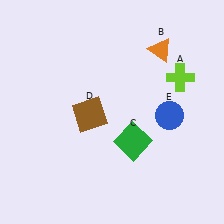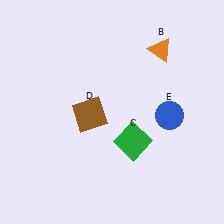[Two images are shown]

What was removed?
The lime cross (A) was removed in Image 2.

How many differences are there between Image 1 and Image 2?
There is 1 difference between the two images.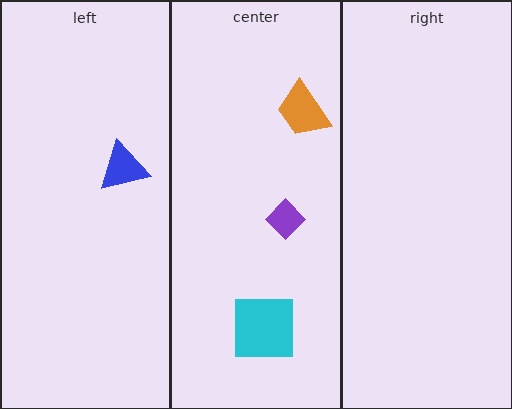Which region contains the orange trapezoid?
The center region.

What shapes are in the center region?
The purple diamond, the orange trapezoid, the cyan square.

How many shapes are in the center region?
3.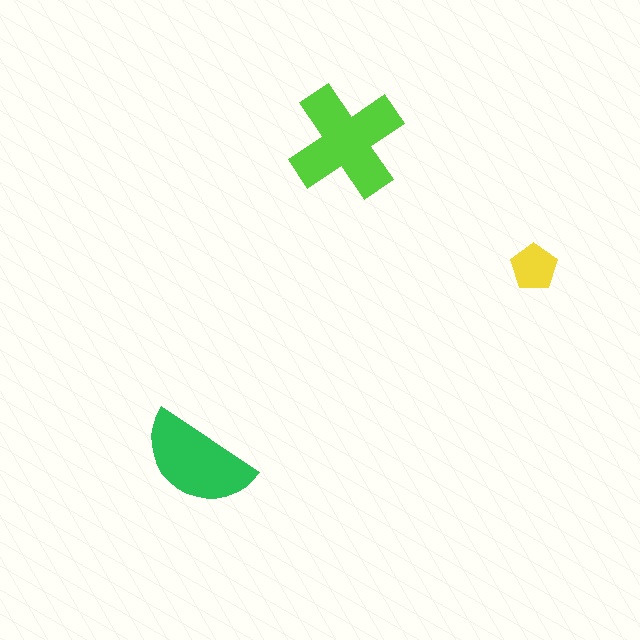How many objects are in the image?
There are 3 objects in the image.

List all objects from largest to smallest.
The lime cross, the green semicircle, the yellow pentagon.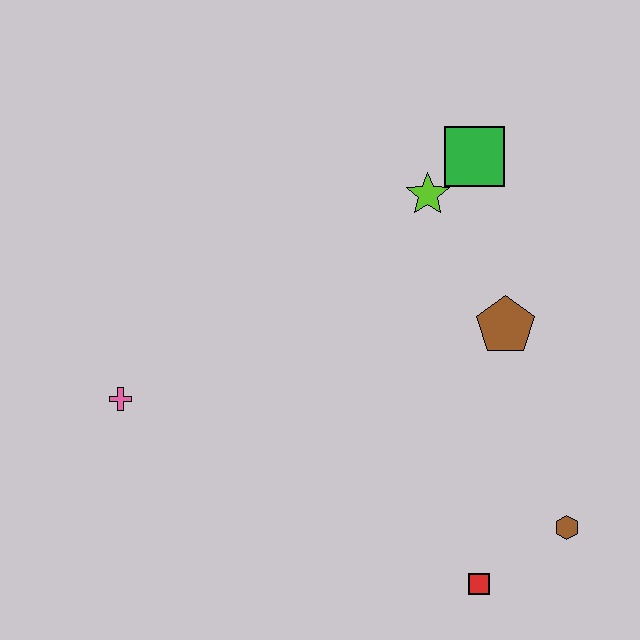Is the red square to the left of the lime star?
No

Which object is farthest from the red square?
The green square is farthest from the red square.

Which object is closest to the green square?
The lime star is closest to the green square.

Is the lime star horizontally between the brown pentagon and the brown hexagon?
No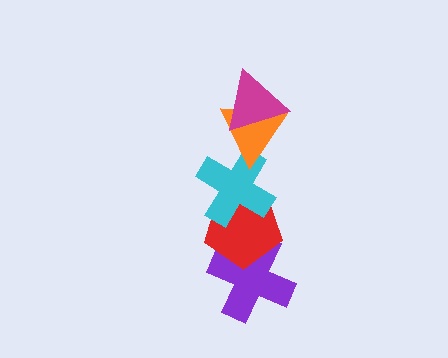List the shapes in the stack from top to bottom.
From top to bottom: the magenta triangle, the orange triangle, the cyan cross, the red pentagon, the purple cross.